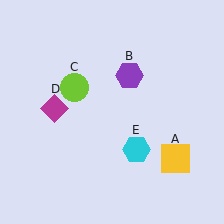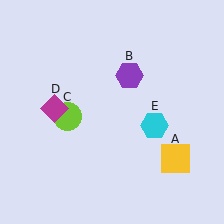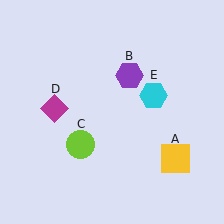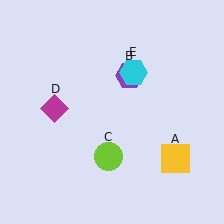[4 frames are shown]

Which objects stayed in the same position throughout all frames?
Yellow square (object A) and purple hexagon (object B) and magenta diamond (object D) remained stationary.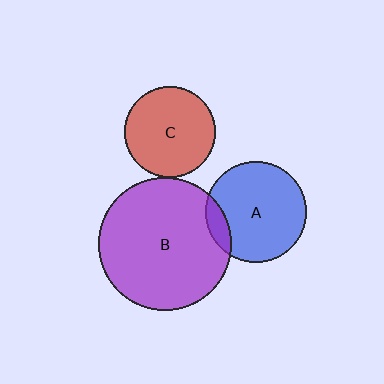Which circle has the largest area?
Circle B (purple).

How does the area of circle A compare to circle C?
Approximately 1.2 times.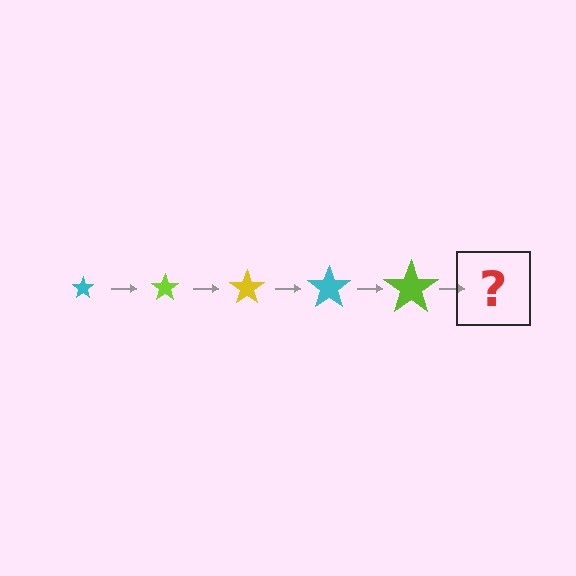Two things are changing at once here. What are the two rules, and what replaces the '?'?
The two rules are that the star grows larger each step and the color cycles through cyan, lime, and yellow. The '?' should be a yellow star, larger than the previous one.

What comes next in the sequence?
The next element should be a yellow star, larger than the previous one.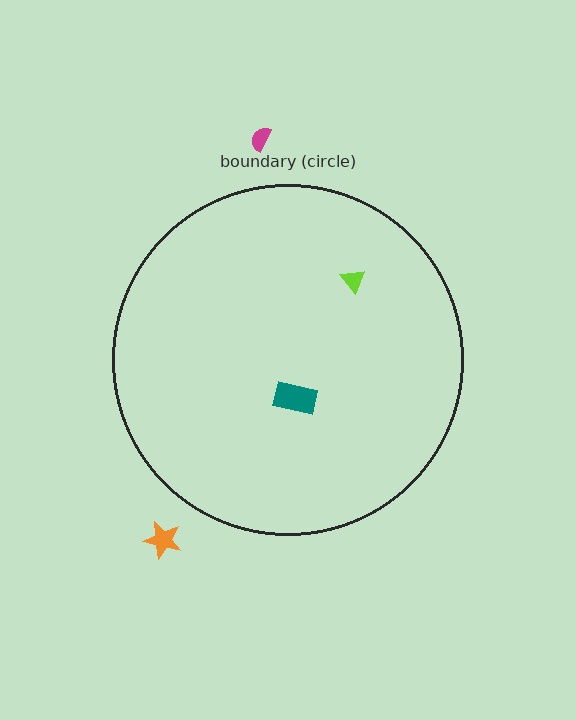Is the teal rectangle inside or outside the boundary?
Inside.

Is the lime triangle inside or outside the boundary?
Inside.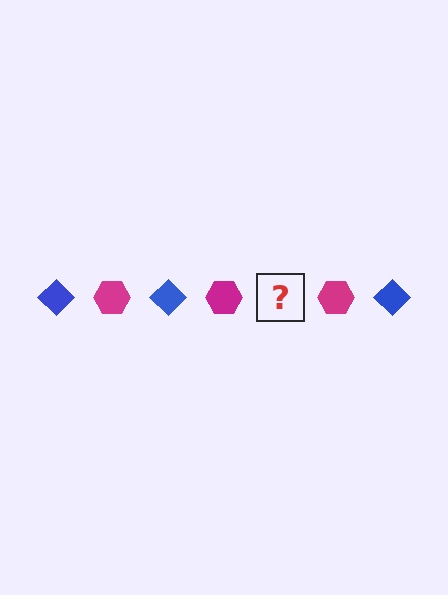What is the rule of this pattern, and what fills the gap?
The rule is that the pattern alternates between blue diamond and magenta hexagon. The gap should be filled with a blue diamond.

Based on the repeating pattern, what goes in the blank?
The blank should be a blue diamond.